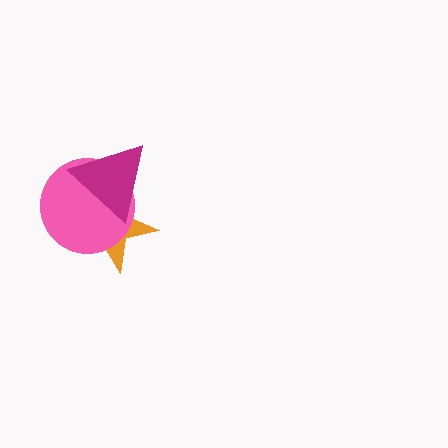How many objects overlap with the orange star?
2 objects overlap with the orange star.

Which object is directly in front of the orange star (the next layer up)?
The pink circle is directly in front of the orange star.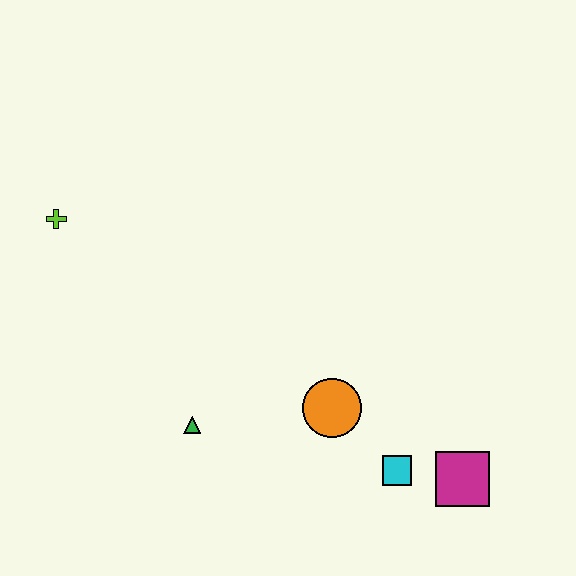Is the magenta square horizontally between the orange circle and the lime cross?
No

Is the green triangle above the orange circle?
No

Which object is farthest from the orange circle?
The lime cross is farthest from the orange circle.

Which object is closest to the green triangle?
The orange circle is closest to the green triangle.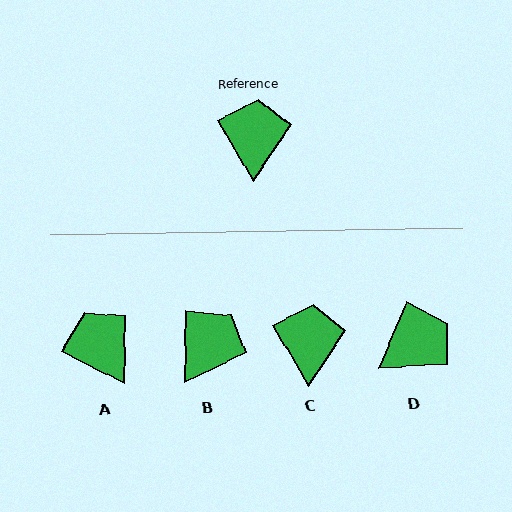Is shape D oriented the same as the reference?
No, it is off by about 53 degrees.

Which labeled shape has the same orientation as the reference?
C.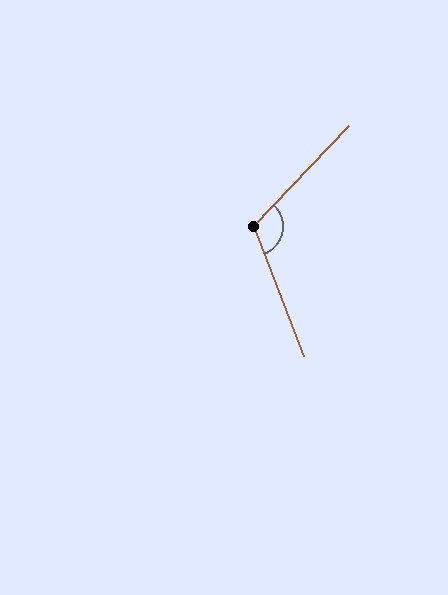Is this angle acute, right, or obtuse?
It is obtuse.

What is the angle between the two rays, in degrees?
Approximately 116 degrees.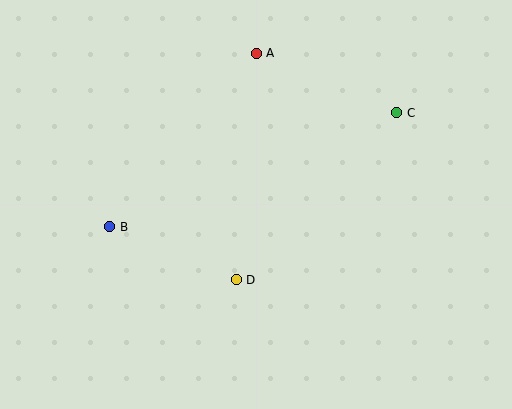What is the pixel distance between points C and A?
The distance between C and A is 152 pixels.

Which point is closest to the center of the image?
Point D at (236, 280) is closest to the center.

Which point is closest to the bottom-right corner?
Point D is closest to the bottom-right corner.